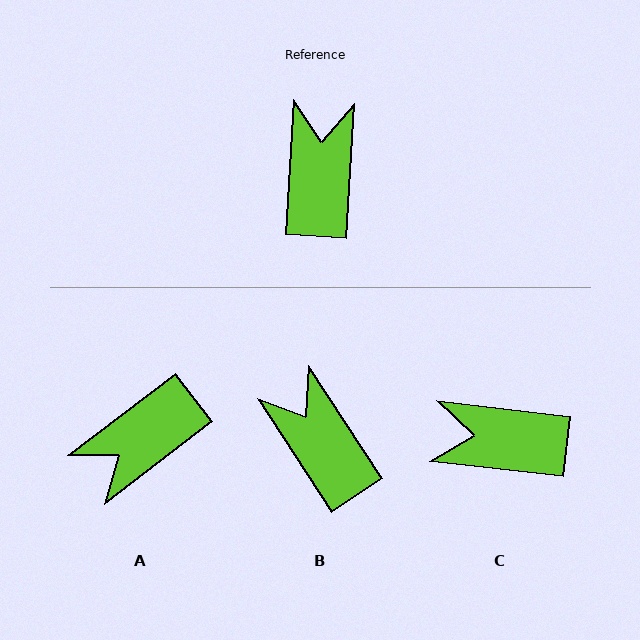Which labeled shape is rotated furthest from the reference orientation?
A, about 131 degrees away.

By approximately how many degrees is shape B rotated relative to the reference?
Approximately 36 degrees counter-clockwise.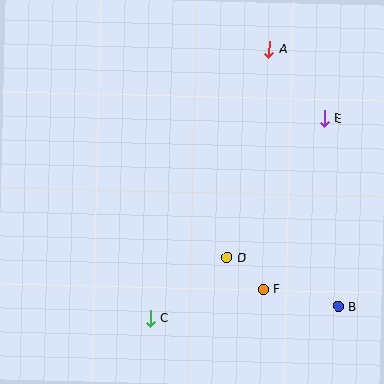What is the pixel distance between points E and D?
The distance between E and D is 169 pixels.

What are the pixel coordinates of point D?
Point D is at (227, 257).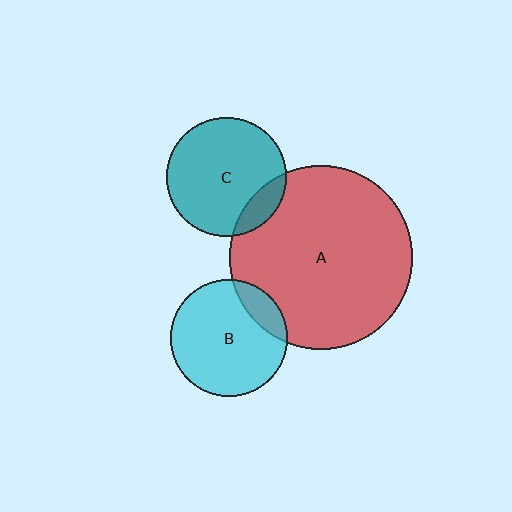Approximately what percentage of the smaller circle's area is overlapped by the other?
Approximately 15%.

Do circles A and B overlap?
Yes.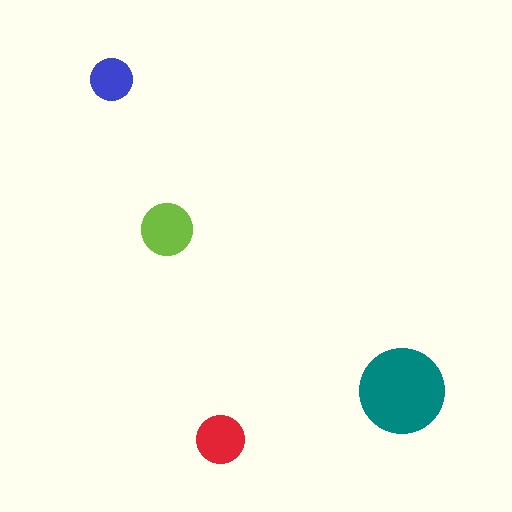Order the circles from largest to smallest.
the teal one, the lime one, the red one, the blue one.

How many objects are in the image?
There are 4 objects in the image.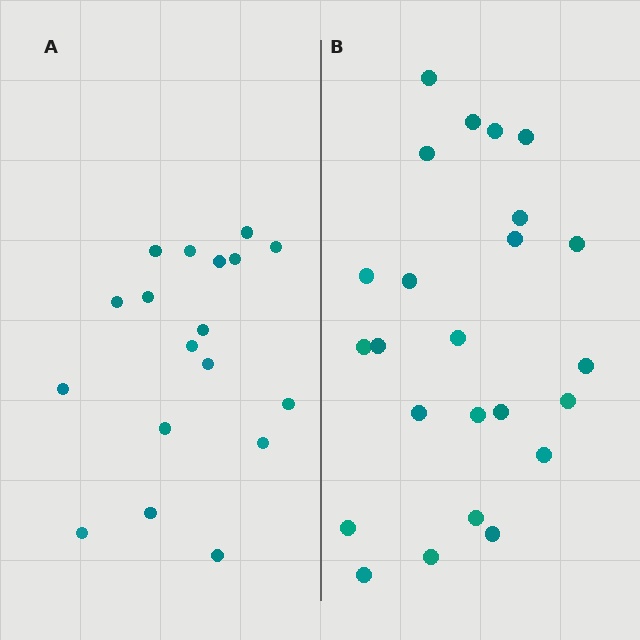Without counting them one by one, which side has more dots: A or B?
Region B (the right region) has more dots.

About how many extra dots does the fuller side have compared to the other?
Region B has about 6 more dots than region A.